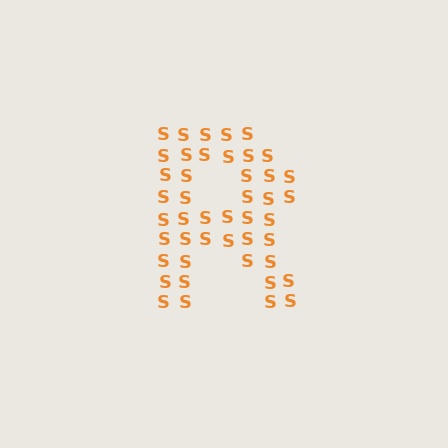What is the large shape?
The large shape is the letter R.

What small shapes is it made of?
It is made of small letter S's.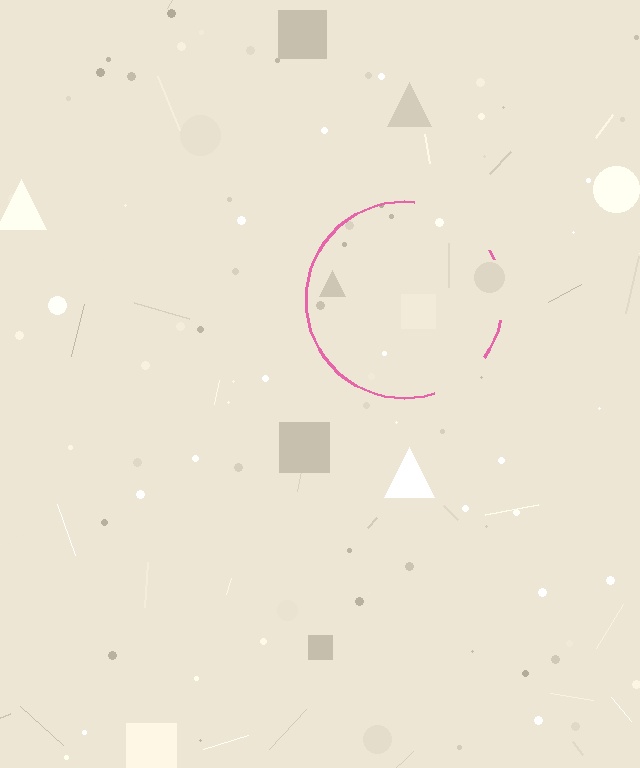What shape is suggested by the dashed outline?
The dashed outline suggests a circle.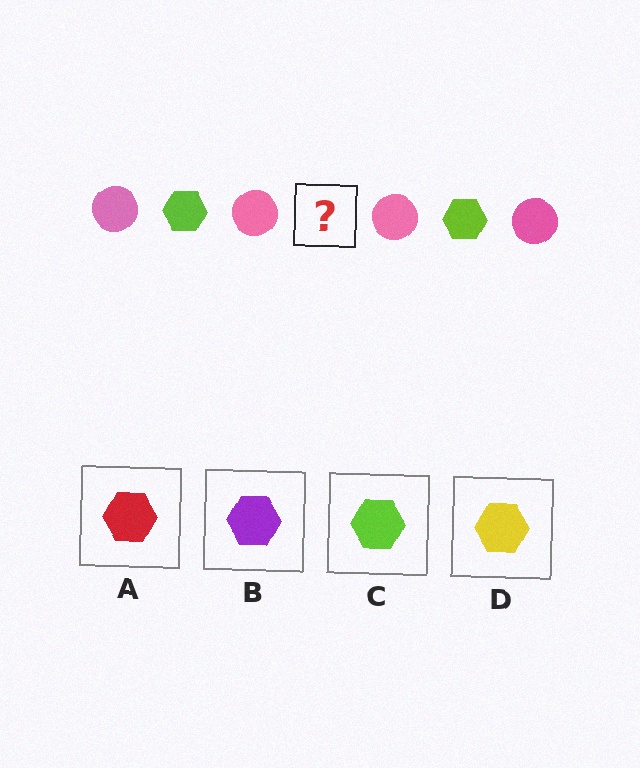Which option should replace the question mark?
Option C.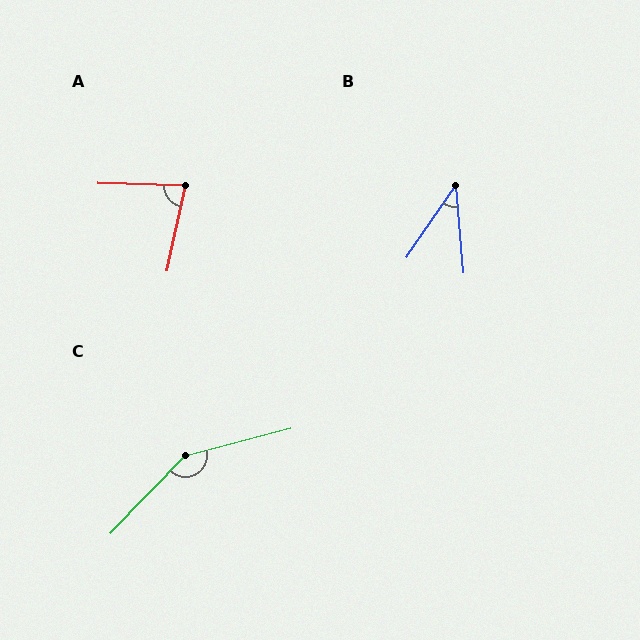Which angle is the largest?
C, at approximately 148 degrees.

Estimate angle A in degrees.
Approximately 79 degrees.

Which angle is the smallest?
B, at approximately 39 degrees.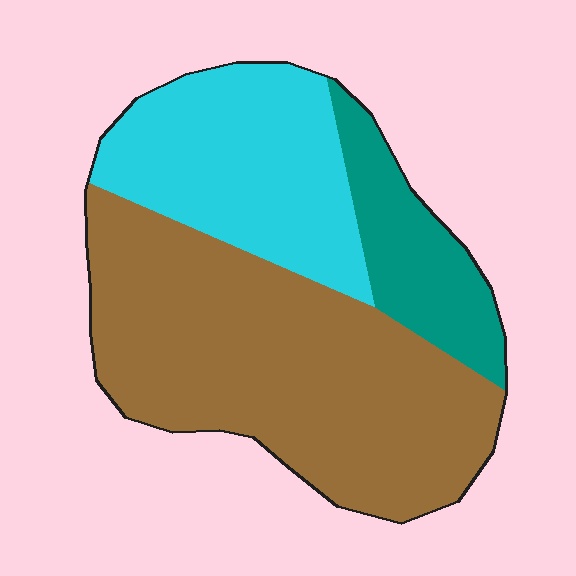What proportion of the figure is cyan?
Cyan covers around 30% of the figure.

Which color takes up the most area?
Brown, at roughly 55%.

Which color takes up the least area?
Teal, at roughly 15%.